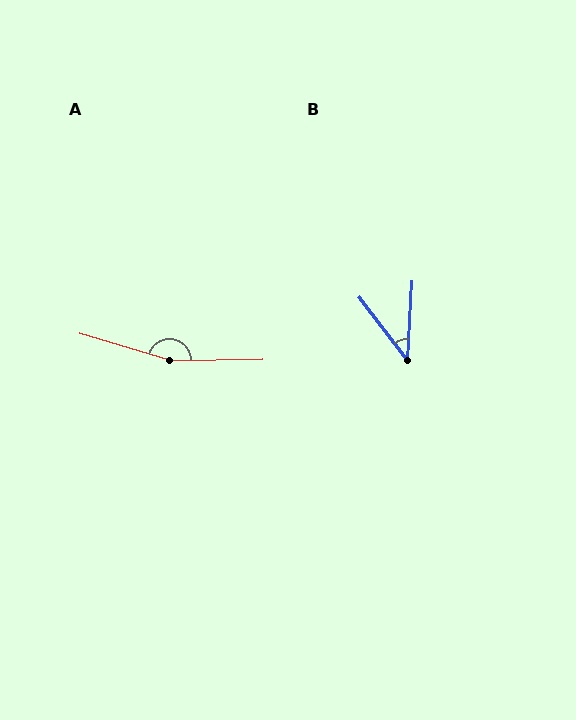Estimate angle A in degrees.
Approximately 163 degrees.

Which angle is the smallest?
B, at approximately 41 degrees.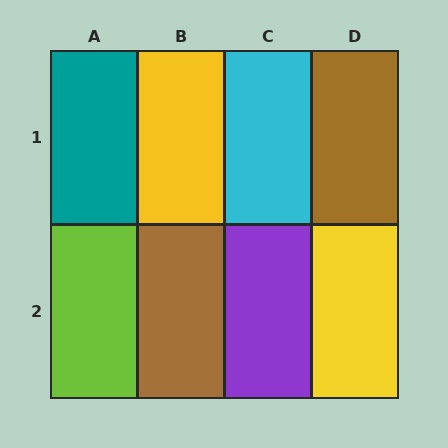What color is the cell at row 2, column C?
Purple.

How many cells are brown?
2 cells are brown.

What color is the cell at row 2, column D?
Yellow.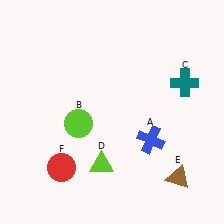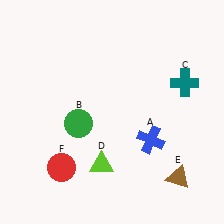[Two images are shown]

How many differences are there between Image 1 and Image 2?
There is 1 difference between the two images.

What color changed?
The circle (B) changed from lime in Image 1 to green in Image 2.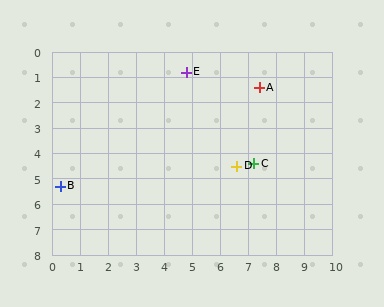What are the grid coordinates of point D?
Point D is at approximately (6.6, 4.5).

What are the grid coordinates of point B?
Point B is at approximately (0.3, 5.3).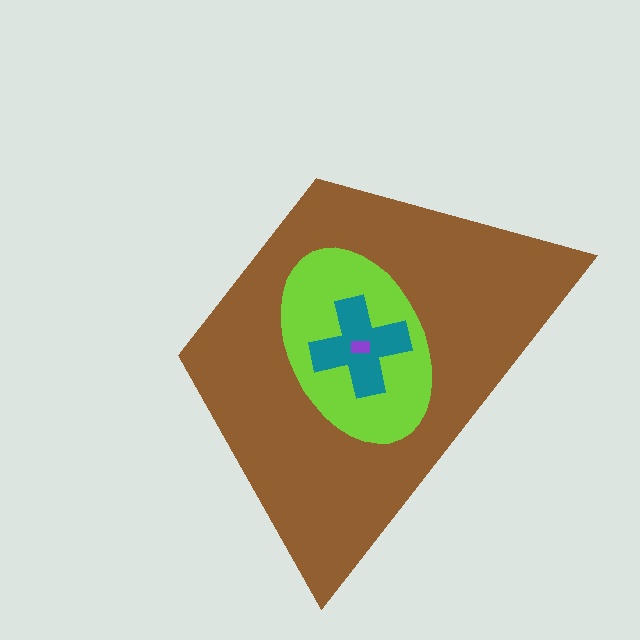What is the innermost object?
The purple rectangle.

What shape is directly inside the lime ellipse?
The teal cross.